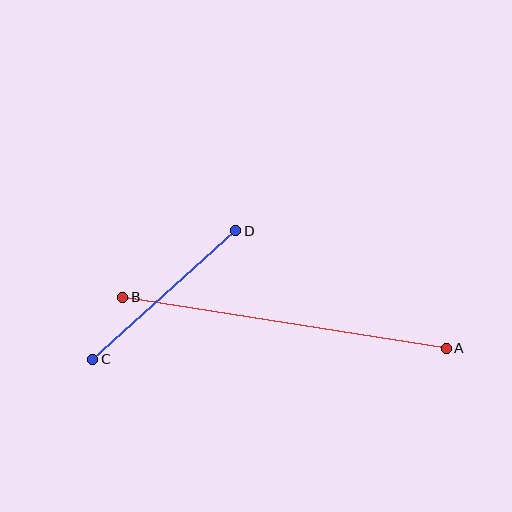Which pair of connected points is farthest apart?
Points A and B are farthest apart.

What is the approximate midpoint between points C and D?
The midpoint is at approximately (164, 295) pixels.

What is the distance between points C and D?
The distance is approximately 192 pixels.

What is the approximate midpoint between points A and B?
The midpoint is at approximately (284, 323) pixels.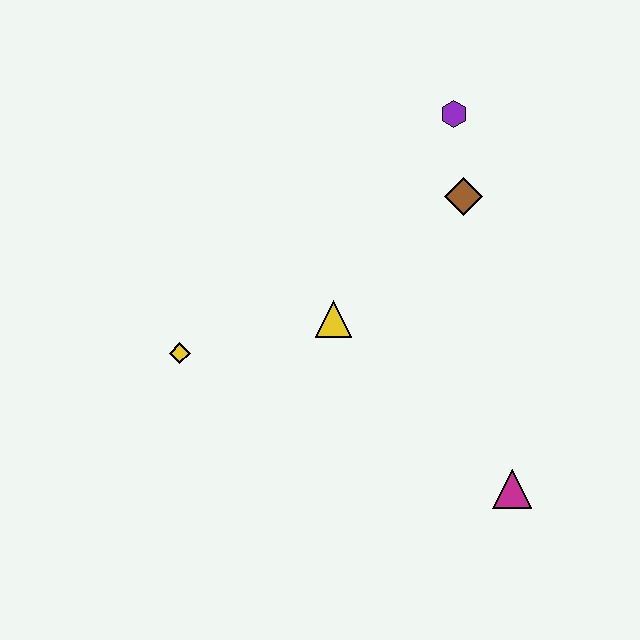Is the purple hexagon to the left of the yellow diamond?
No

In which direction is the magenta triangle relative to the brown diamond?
The magenta triangle is below the brown diamond.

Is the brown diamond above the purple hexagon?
No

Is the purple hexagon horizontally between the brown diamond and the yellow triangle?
Yes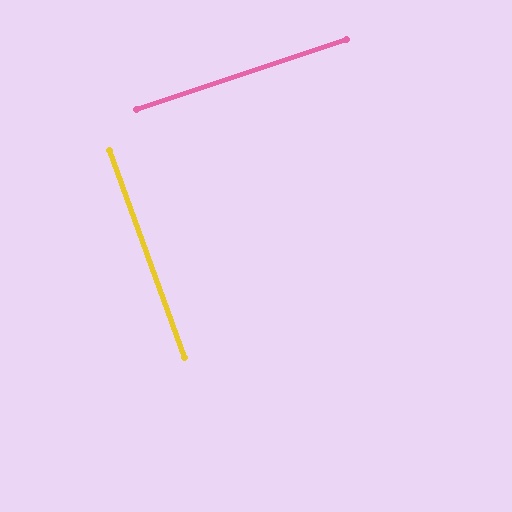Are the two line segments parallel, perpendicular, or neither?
Perpendicular — they meet at approximately 88°.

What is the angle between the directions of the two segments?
Approximately 88 degrees.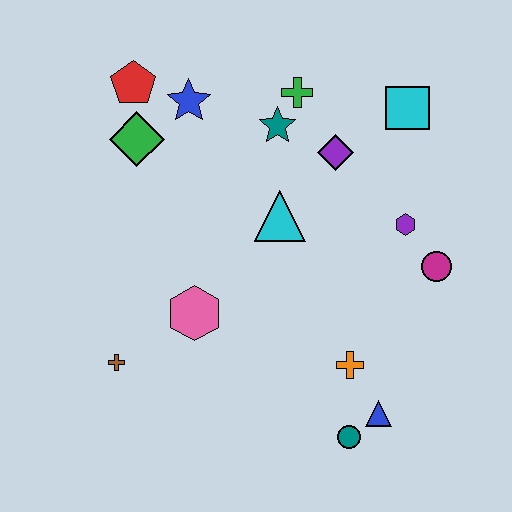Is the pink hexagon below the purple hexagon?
Yes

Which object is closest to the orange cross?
The blue triangle is closest to the orange cross.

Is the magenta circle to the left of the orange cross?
No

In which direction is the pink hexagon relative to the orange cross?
The pink hexagon is to the left of the orange cross.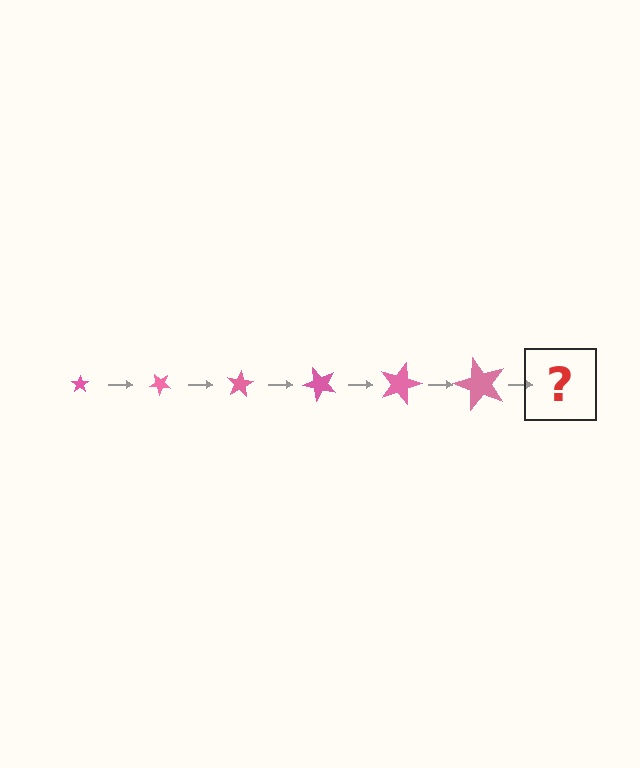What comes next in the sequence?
The next element should be a star, larger than the previous one and rotated 240 degrees from the start.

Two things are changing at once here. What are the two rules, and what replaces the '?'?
The two rules are that the star grows larger each step and it rotates 40 degrees each step. The '?' should be a star, larger than the previous one and rotated 240 degrees from the start.